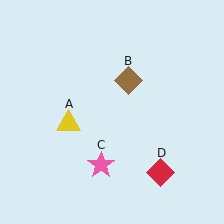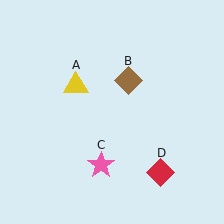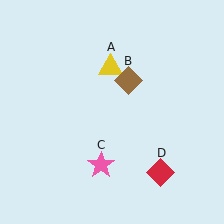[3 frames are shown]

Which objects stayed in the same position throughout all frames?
Brown diamond (object B) and pink star (object C) and red diamond (object D) remained stationary.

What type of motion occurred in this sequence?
The yellow triangle (object A) rotated clockwise around the center of the scene.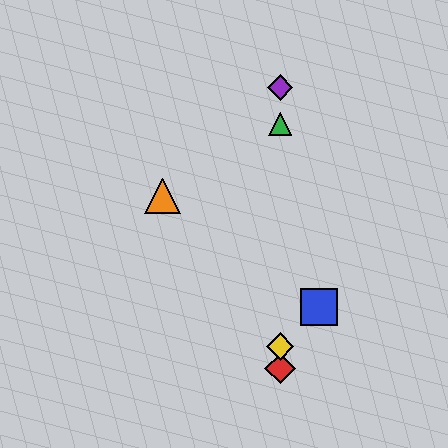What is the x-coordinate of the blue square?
The blue square is at x≈319.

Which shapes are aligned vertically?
The red diamond, the green triangle, the yellow diamond, the purple diamond are aligned vertically.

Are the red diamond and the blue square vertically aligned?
No, the red diamond is at x≈280 and the blue square is at x≈319.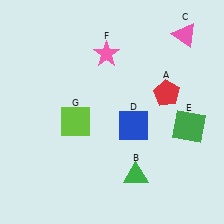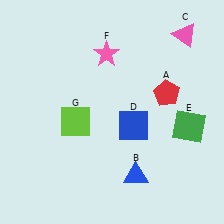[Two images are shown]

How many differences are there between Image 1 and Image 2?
There is 1 difference between the two images.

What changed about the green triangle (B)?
In Image 1, B is green. In Image 2, it changed to blue.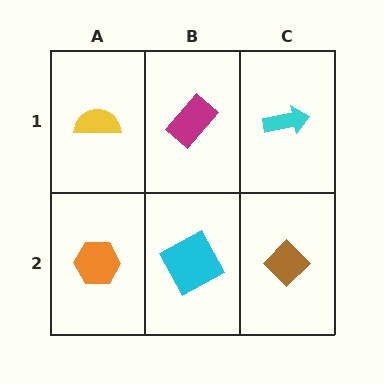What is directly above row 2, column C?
A cyan arrow.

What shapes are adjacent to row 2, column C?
A cyan arrow (row 1, column C), a cyan square (row 2, column B).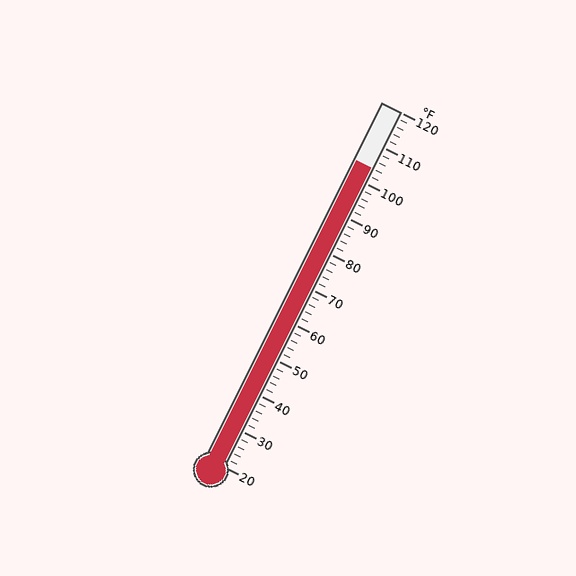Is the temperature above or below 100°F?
The temperature is above 100°F.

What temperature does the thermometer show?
The thermometer shows approximately 104°F.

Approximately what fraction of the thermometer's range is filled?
The thermometer is filled to approximately 85% of its range.